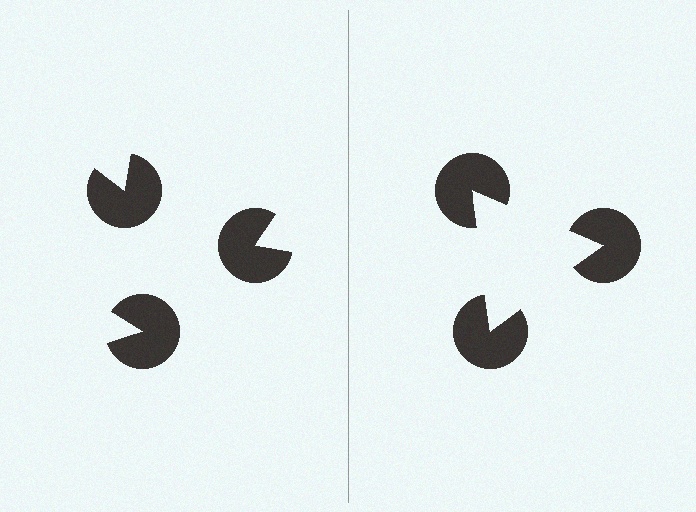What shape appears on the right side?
An illusory triangle.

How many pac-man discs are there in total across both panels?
6 — 3 on each side.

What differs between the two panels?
The pac-man discs are positioned identically on both sides; only the wedge orientations differ. On the right they align to a triangle; on the left they are misaligned.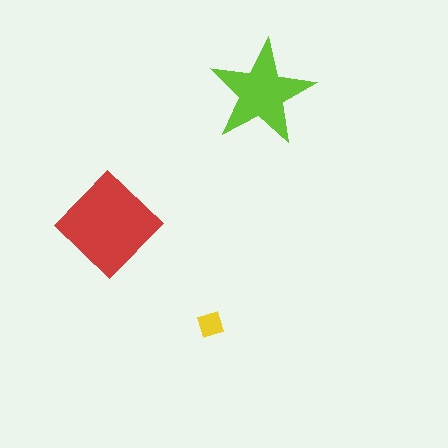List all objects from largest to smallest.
The red diamond, the lime star, the yellow diamond.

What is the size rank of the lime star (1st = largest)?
2nd.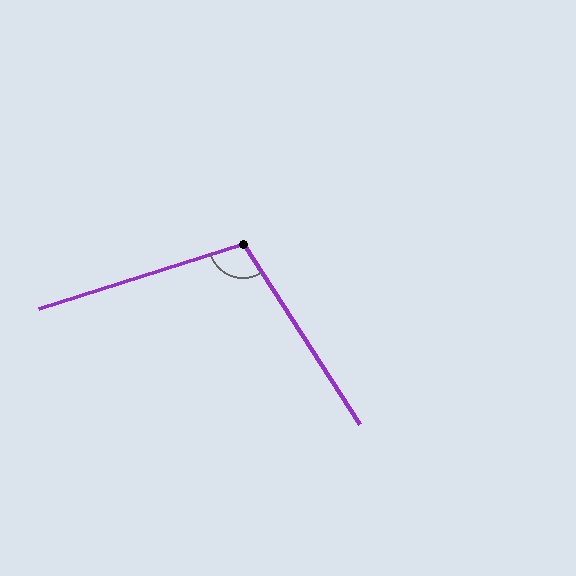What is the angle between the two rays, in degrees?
Approximately 105 degrees.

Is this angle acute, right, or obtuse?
It is obtuse.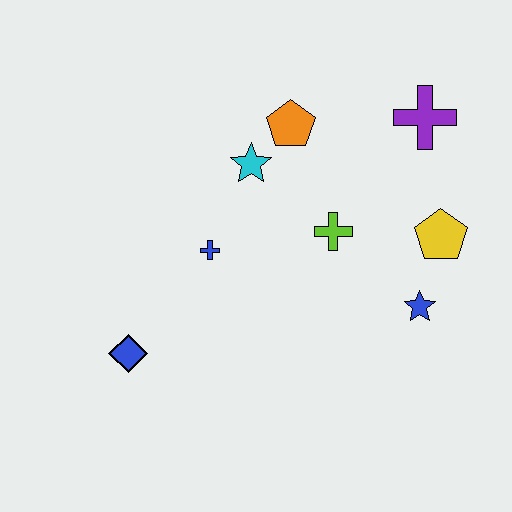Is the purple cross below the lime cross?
No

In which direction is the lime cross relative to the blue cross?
The lime cross is to the right of the blue cross.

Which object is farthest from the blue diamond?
The purple cross is farthest from the blue diamond.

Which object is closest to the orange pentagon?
The cyan star is closest to the orange pentagon.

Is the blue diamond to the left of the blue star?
Yes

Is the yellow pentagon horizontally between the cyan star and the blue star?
No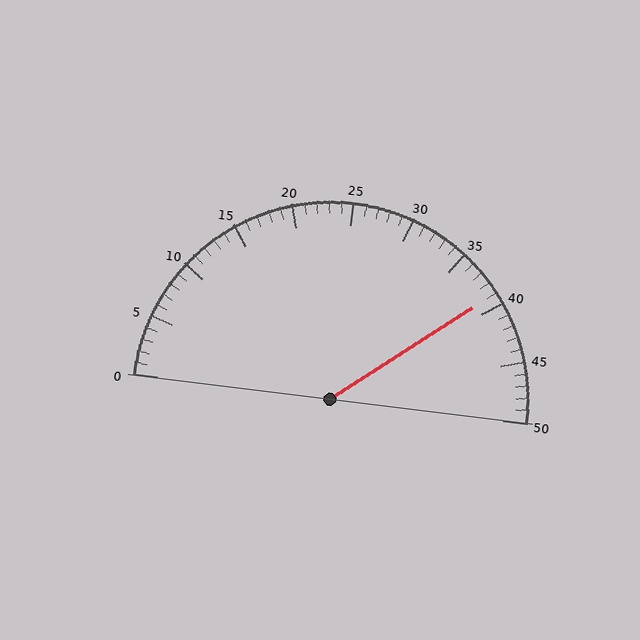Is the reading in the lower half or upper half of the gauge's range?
The reading is in the upper half of the range (0 to 50).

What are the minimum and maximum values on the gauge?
The gauge ranges from 0 to 50.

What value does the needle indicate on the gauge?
The needle indicates approximately 39.